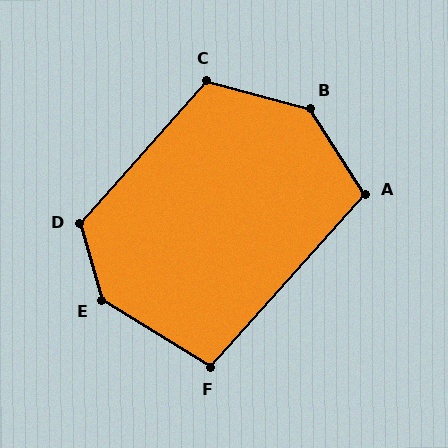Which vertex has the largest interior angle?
E, at approximately 138 degrees.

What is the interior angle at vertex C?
Approximately 117 degrees (obtuse).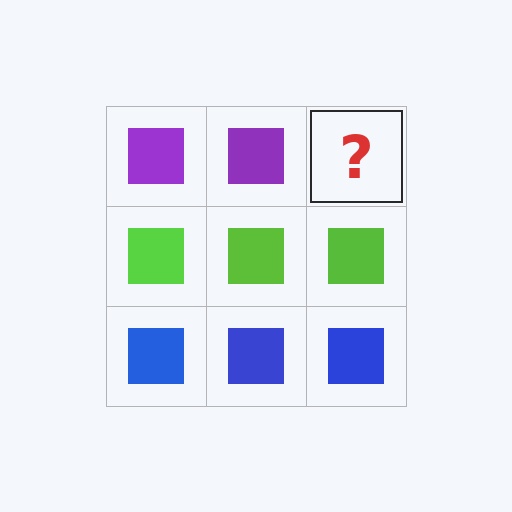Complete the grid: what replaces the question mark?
The question mark should be replaced with a purple square.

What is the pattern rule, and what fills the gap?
The rule is that each row has a consistent color. The gap should be filled with a purple square.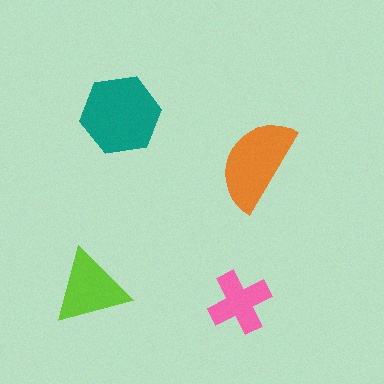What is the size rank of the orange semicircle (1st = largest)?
2nd.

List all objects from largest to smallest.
The teal hexagon, the orange semicircle, the lime triangle, the pink cross.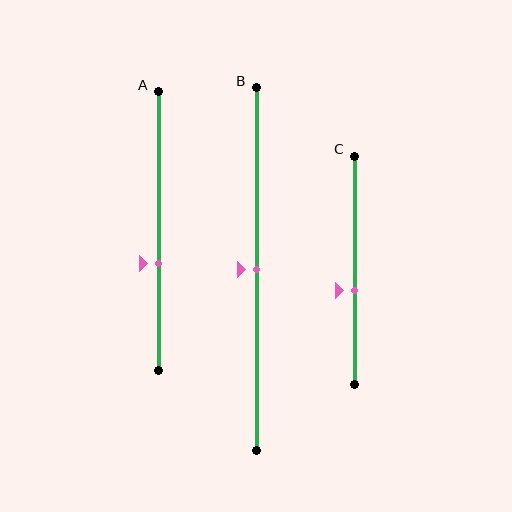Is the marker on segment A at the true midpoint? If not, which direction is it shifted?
No, the marker on segment A is shifted downward by about 12% of the segment length.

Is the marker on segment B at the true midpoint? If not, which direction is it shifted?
Yes, the marker on segment B is at the true midpoint.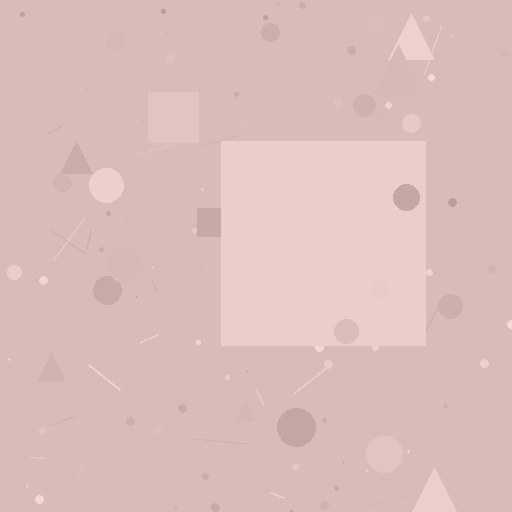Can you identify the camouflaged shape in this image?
The camouflaged shape is a square.